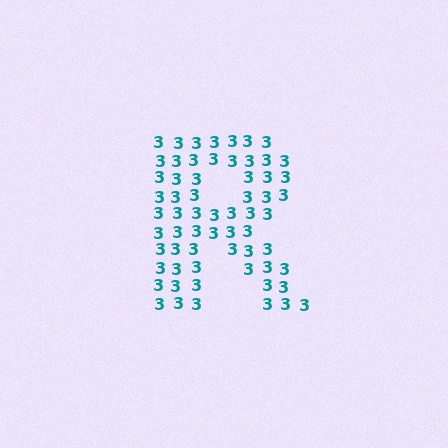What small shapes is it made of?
It is made of small digit 3's.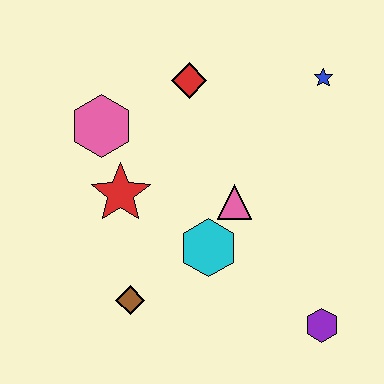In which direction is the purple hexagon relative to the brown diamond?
The purple hexagon is to the right of the brown diamond.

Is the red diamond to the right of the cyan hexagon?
No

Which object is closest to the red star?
The pink hexagon is closest to the red star.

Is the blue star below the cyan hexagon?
No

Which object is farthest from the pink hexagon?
The purple hexagon is farthest from the pink hexagon.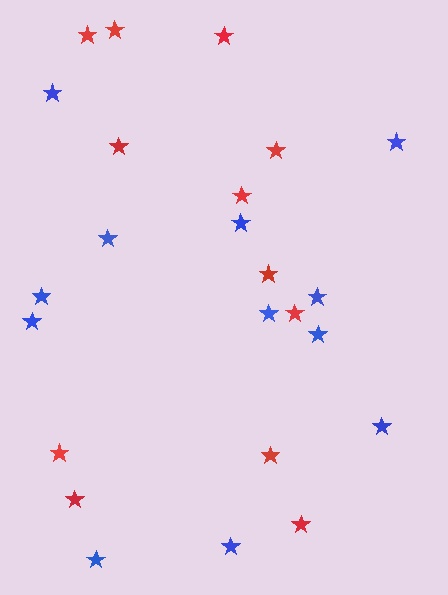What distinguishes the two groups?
There are 2 groups: one group of blue stars (12) and one group of red stars (12).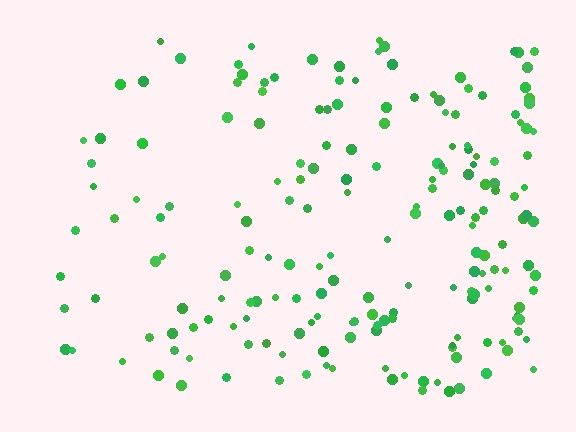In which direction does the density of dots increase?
From left to right, with the right side densest.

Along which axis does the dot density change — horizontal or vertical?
Horizontal.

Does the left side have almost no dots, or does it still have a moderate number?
Still a moderate number, just noticeably fewer than the right.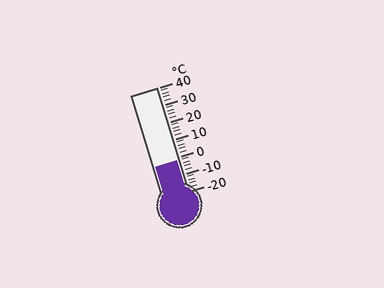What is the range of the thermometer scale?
The thermometer scale ranges from -20°C to 40°C.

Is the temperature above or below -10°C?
The temperature is above -10°C.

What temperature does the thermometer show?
The thermometer shows approximately -2°C.